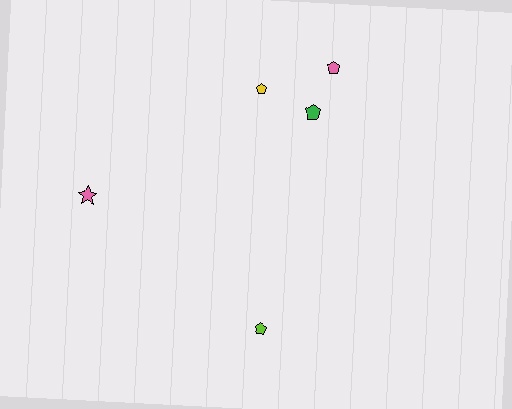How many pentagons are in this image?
There are 4 pentagons.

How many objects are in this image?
There are 5 objects.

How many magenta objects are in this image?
There are no magenta objects.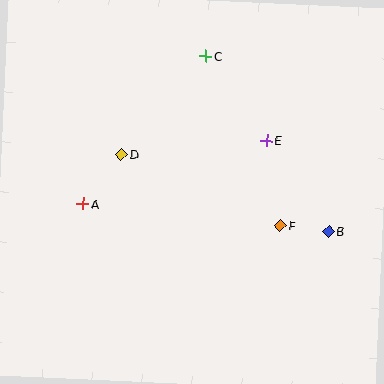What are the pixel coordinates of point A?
Point A is at (83, 204).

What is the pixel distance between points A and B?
The distance between A and B is 247 pixels.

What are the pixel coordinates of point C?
Point C is at (206, 56).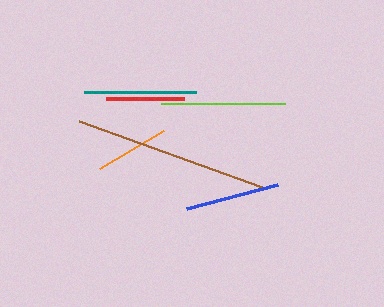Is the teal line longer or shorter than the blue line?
The teal line is longer than the blue line.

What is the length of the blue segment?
The blue segment is approximately 94 pixels long.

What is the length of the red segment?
The red segment is approximately 78 pixels long.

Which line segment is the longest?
The brown line is the longest at approximately 195 pixels.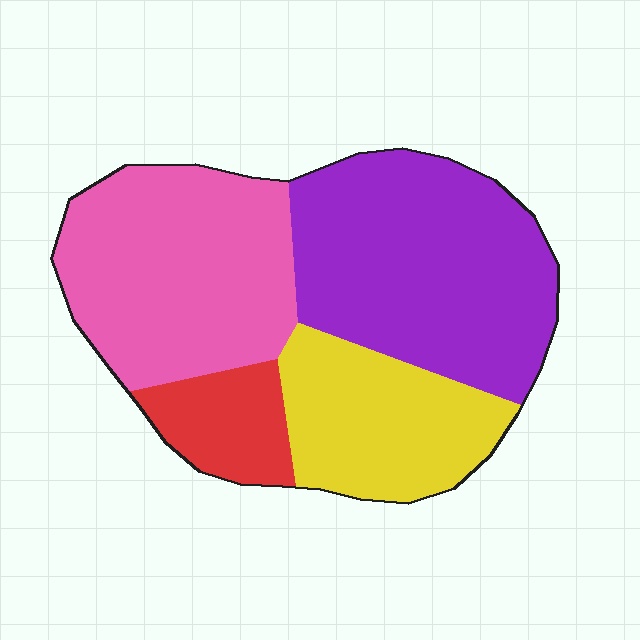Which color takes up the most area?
Purple, at roughly 35%.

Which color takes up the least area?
Red, at roughly 10%.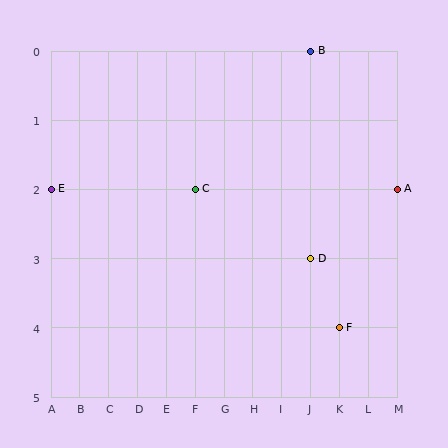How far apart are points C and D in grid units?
Points C and D are 4 columns and 1 row apart (about 4.1 grid units diagonally).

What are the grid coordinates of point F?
Point F is at grid coordinates (K, 4).